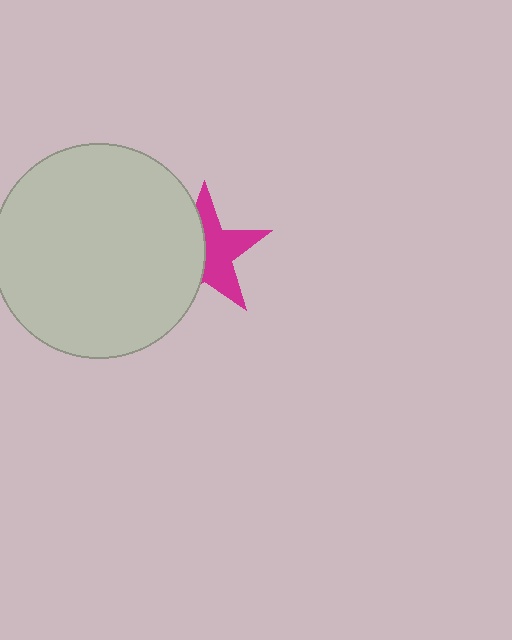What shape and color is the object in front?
The object in front is a light gray circle.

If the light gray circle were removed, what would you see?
You would see the complete magenta star.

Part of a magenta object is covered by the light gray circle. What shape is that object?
It is a star.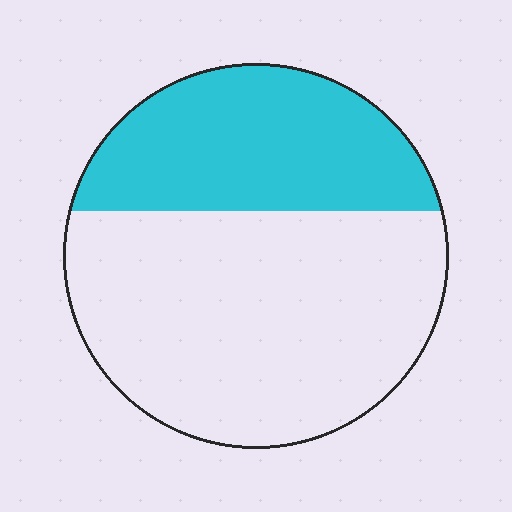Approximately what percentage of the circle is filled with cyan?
Approximately 35%.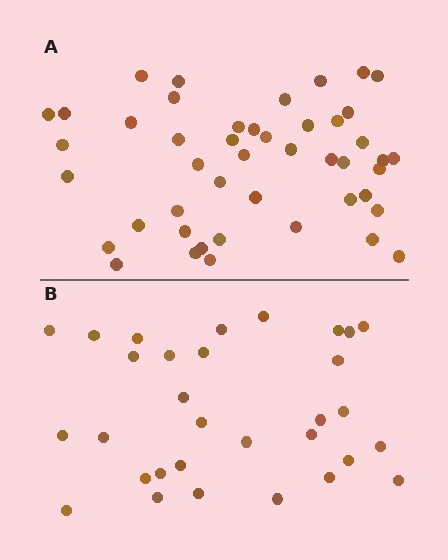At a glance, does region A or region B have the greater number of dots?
Region A (the top region) has more dots.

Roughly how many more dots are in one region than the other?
Region A has approximately 15 more dots than region B.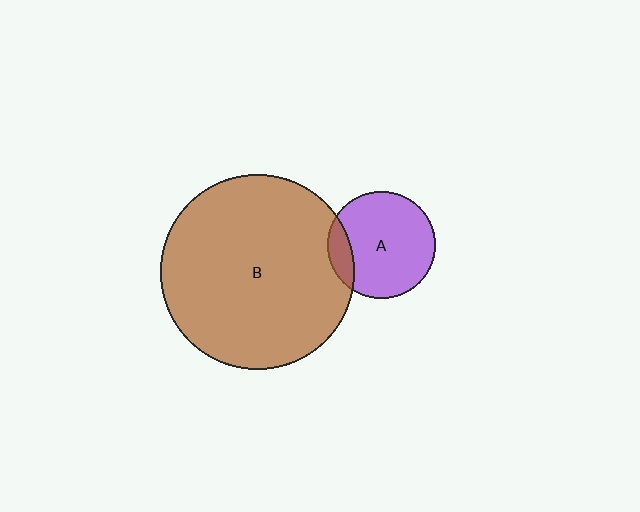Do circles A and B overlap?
Yes.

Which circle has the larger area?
Circle B (brown).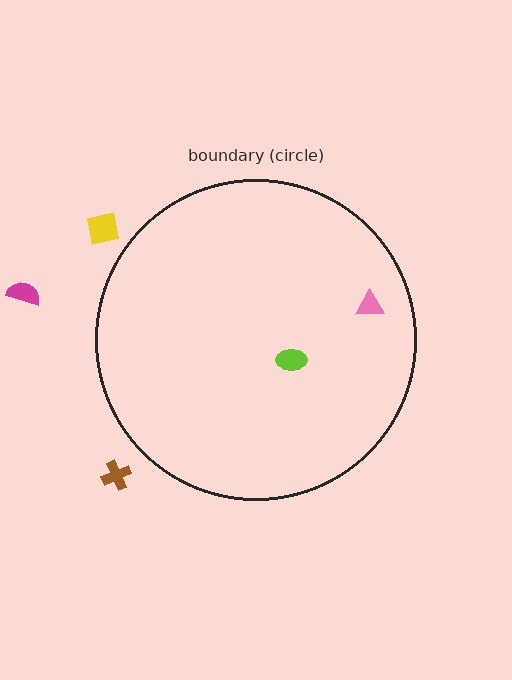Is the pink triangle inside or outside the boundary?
Inside.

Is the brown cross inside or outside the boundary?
Outside.